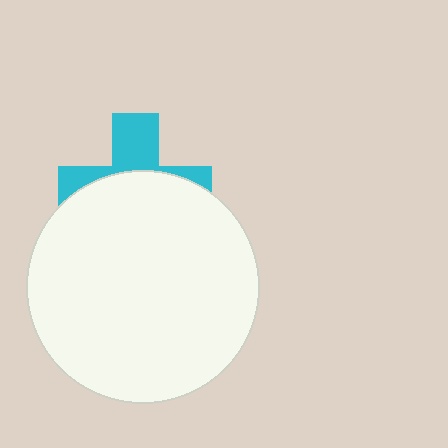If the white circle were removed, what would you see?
You would see the complete cyan cross.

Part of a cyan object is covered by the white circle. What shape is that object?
It is a cross.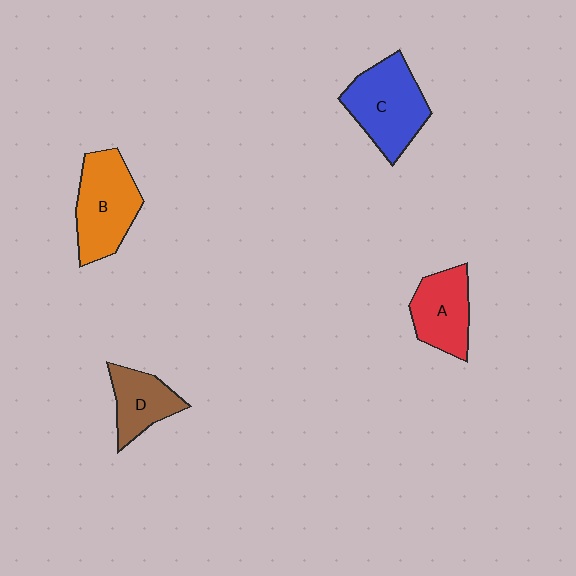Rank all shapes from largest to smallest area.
From largest to smallest: C (blue), B (orange), A (red), D (brown).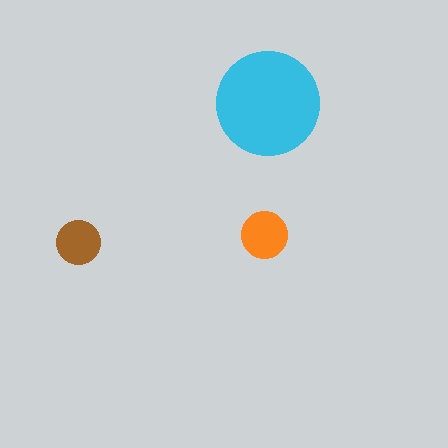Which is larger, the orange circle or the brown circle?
The orange one.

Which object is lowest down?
The brown circle is bottommost.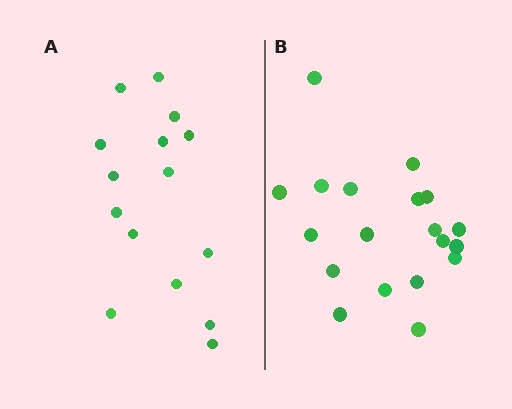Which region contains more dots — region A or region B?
Region B (the right region) has more dots.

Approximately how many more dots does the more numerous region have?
Region B has about 4 more dots than region A.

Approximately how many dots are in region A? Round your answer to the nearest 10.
About 20 dots. (The exact count is 15, which rounds to 20.)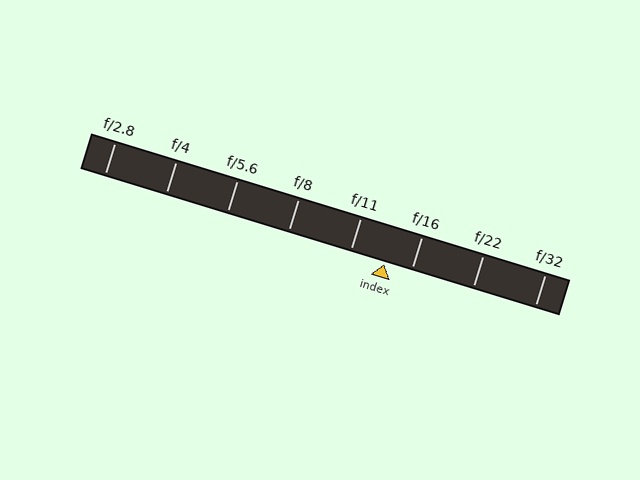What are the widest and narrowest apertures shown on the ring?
The widest aperture shown is f/2.8 and the narrowest is f/32.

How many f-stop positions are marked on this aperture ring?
There are 8 f-stop positions marked.